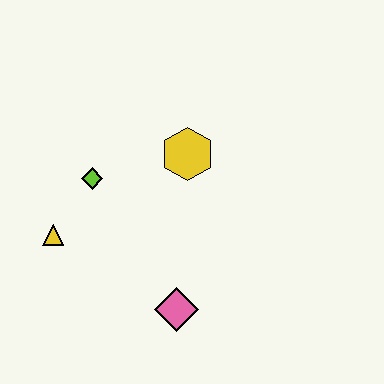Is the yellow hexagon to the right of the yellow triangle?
Yes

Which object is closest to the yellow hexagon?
The lime diamond is closest to the yellow hexagon.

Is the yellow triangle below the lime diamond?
Yes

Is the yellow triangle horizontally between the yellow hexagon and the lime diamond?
No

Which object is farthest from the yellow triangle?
The yellow hexagon is farthest from the yellow triangle.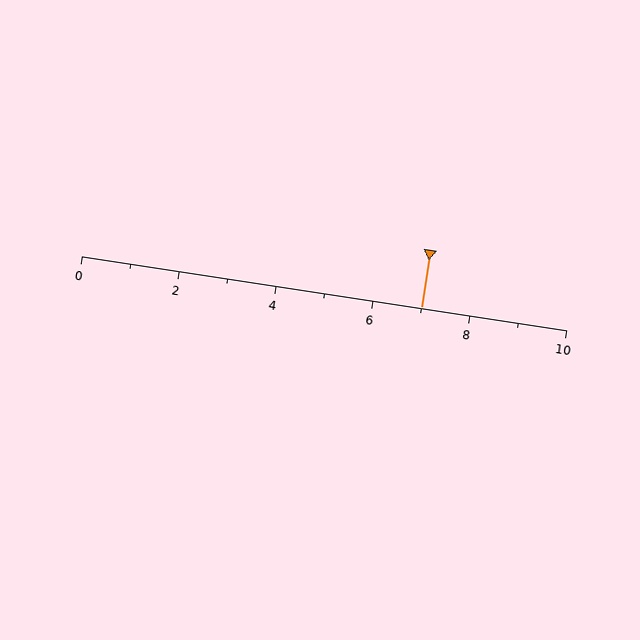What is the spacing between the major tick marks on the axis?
The major ticks are spaced 2 apart.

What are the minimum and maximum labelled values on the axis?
The axis runs from 0 to 10.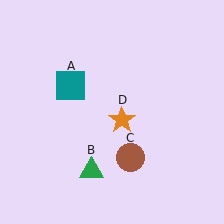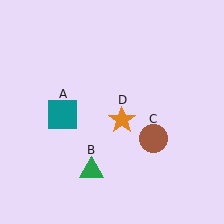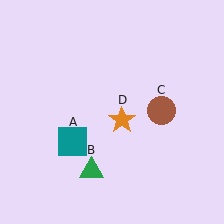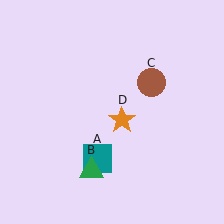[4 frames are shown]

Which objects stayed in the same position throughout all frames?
Green triangle (object B) and orange star (object D) remained stationary.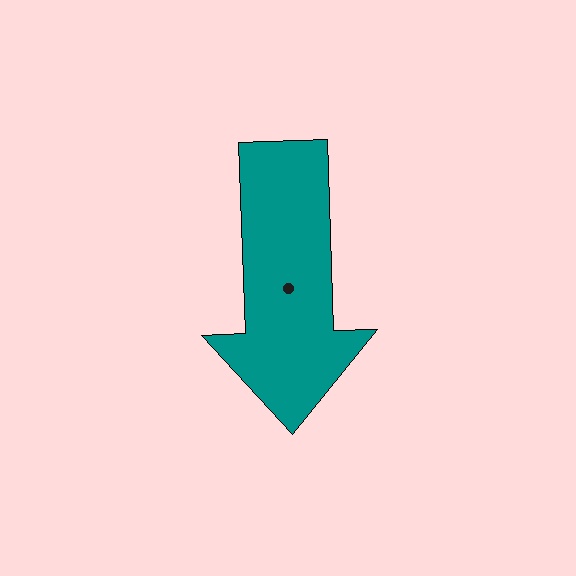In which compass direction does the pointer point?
South.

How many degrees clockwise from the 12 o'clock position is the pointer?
Approximately 178 degrees.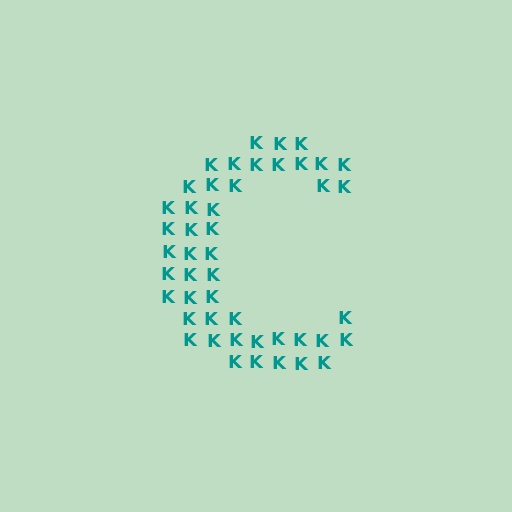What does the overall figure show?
The overall figure shows the letter C.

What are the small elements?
The small elements are letter K's.